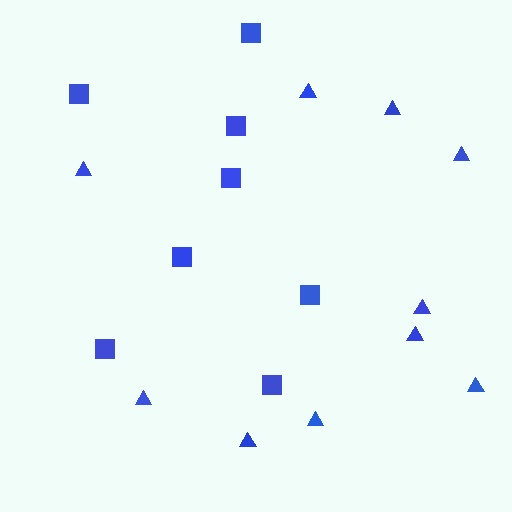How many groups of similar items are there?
There are 2 groups: one group of squares (8) and one group of triangles (10).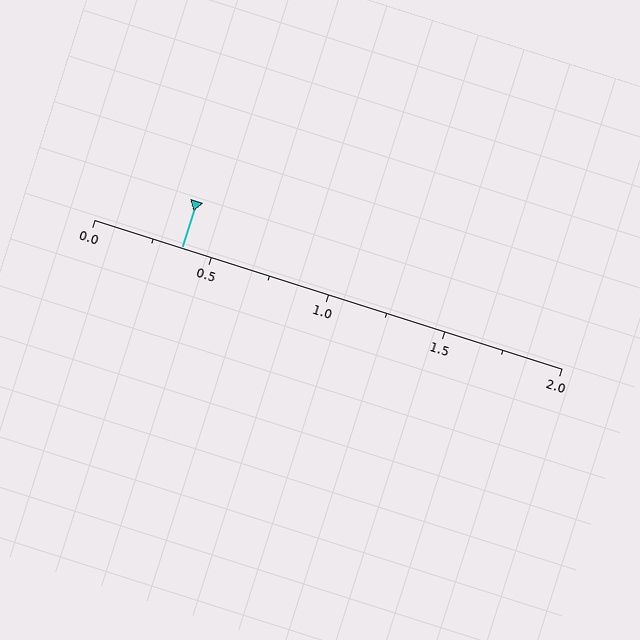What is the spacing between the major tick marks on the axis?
The major ticks are spaced 0.5 apart.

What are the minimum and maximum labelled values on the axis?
The axis runs from 0.0 to 2.0.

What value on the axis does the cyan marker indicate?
The marker indicates approximately 0.38.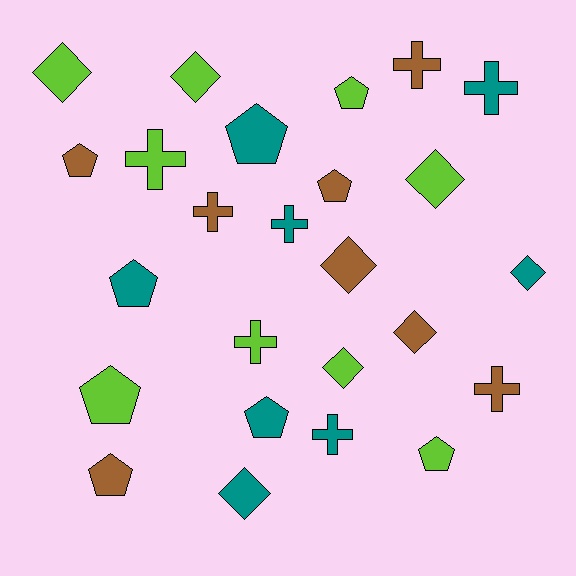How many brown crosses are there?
There are 3 brown crosses.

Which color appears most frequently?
Lime, with 9 objects.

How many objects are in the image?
There are 25 objects.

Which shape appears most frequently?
Pentagon, with 9 objects.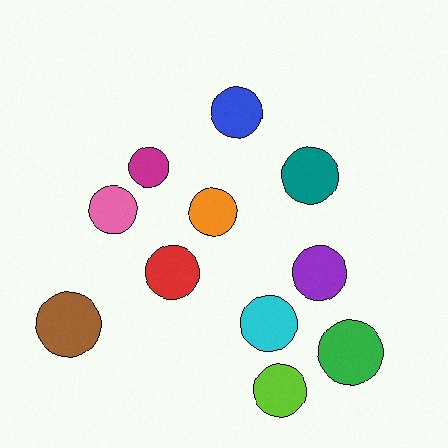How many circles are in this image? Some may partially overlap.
There are 11 circles.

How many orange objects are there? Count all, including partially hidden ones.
There is 1 orange object.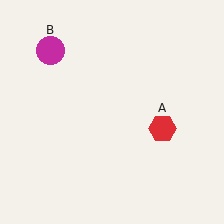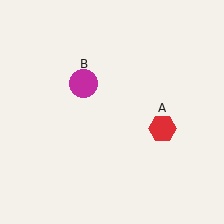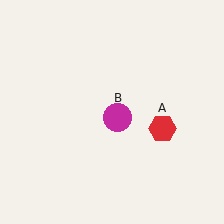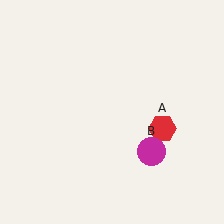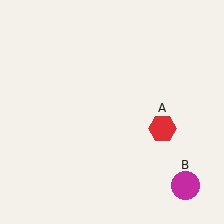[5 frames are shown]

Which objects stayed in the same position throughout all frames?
Red hexagon (object A) remained stationary.